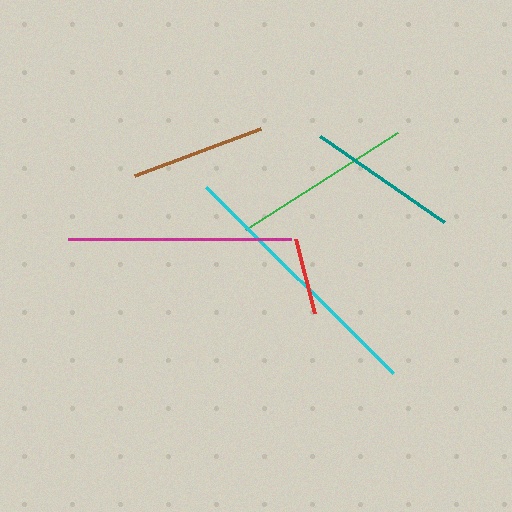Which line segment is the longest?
The cyan line is the longest at approximately 264 pixels.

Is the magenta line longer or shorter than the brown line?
The magenta line is longer than the brown line.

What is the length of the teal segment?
The teal segment is approximately 151 pixels long.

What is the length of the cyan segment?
The cyan segment is approximately 264 pixels long.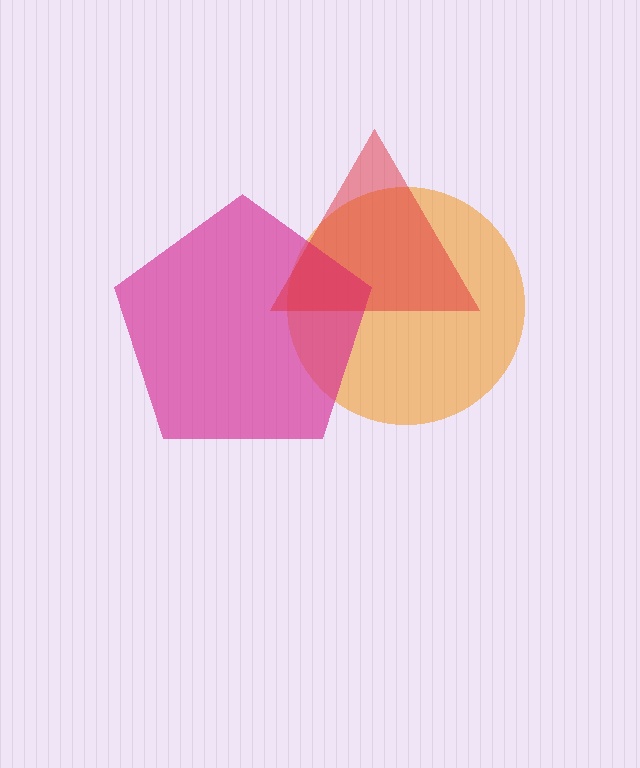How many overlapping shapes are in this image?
There are 3 overlapping shapes in the image.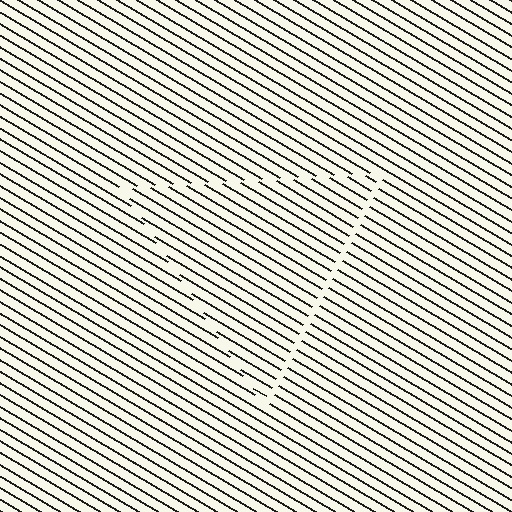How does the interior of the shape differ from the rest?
The interior of the shape contains the same grating, shifted by half a period — the contour is defined by the phase discontinuity where line-ends from the inner and outer gratings abut.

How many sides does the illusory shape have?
3 sides — the line-ends trace a triangle.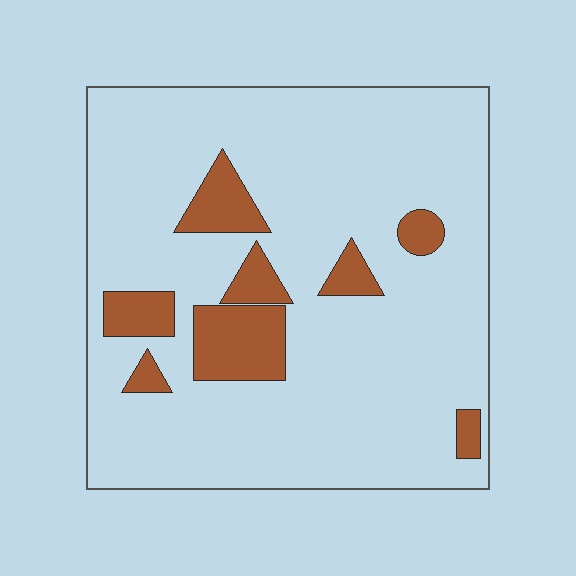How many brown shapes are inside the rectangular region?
8.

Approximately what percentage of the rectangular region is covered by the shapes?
Approximately 15%.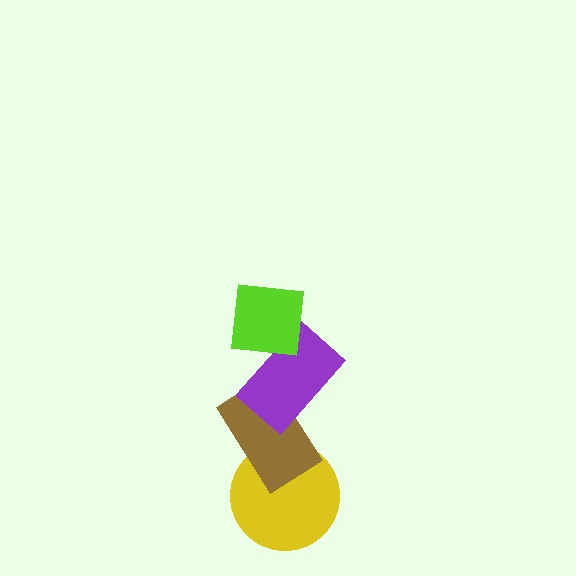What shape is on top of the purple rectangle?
The lime square is on top of the purple rectangle.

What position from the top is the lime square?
The lime square is 1st from the top.